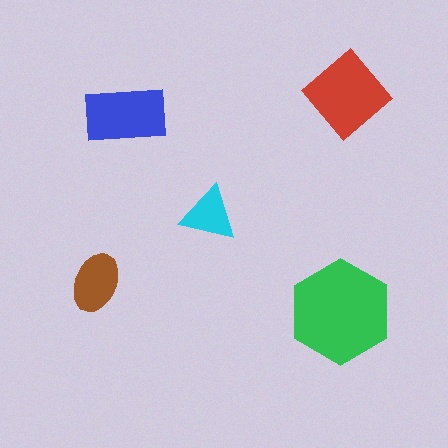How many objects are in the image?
There are 5 objects in the image.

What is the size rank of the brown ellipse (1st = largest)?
4th.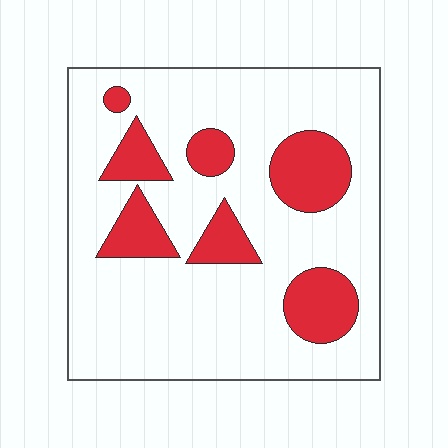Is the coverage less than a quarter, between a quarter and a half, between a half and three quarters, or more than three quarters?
Less than a quarter.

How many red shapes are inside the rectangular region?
7.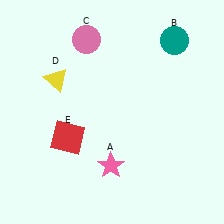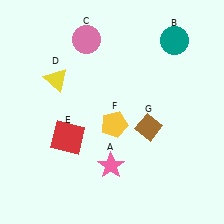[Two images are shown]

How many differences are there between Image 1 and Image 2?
There are 2 differences between the two images.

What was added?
A yellow pentagon (F), a brown diamond (G) were added in Image 2.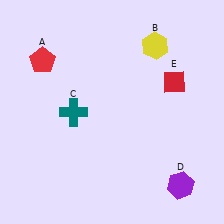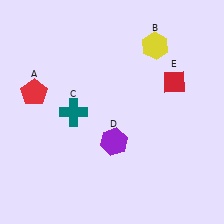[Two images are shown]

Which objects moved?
The objects that moved are: the red pentagon (A), the purple hexagon (D).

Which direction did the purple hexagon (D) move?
The purple hexagon (D) moved left.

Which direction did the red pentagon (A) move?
The red pentagon (A) moved down.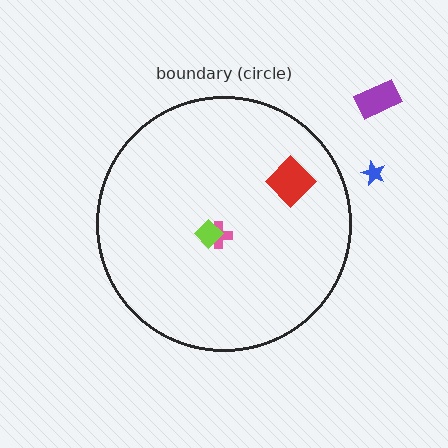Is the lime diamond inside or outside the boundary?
Inside.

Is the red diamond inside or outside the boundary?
Inside.